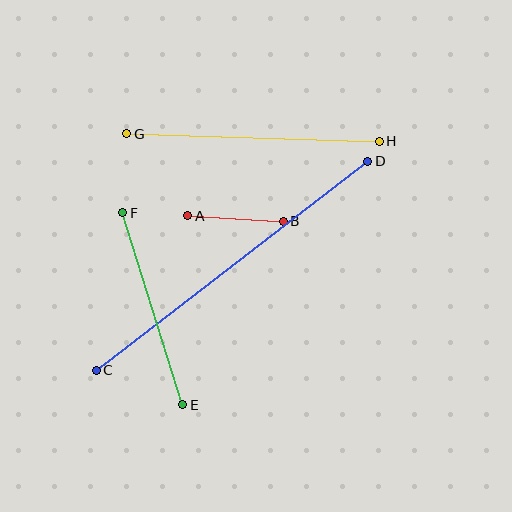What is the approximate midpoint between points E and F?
The midpoint is at approximately (153, 309) pixels.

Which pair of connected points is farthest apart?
Points C and D are farthest apart.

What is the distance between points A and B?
The distance is approximately 96 pixels.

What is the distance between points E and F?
The distance is approximately 201 pixels.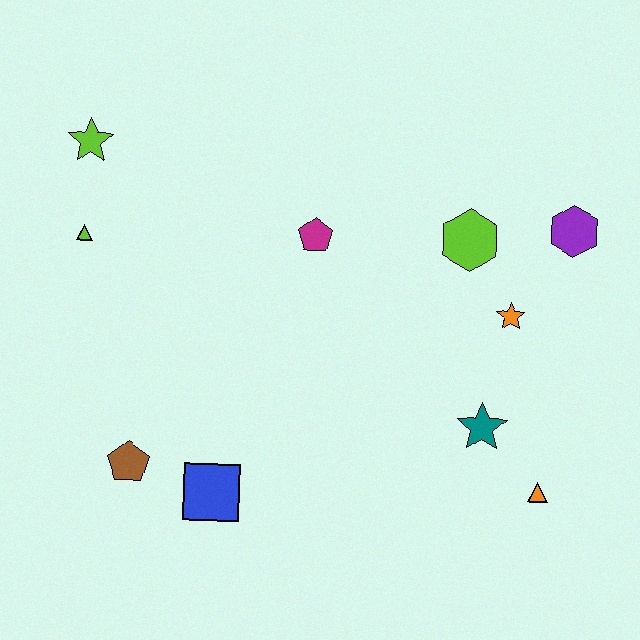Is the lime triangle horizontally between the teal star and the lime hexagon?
No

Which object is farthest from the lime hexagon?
The brown pentagon is farthest from the lime hexagon.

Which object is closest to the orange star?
The lime hexagon is closest to the orange star.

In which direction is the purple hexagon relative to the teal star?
The purple hexagon is above the teal star.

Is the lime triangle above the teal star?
Yes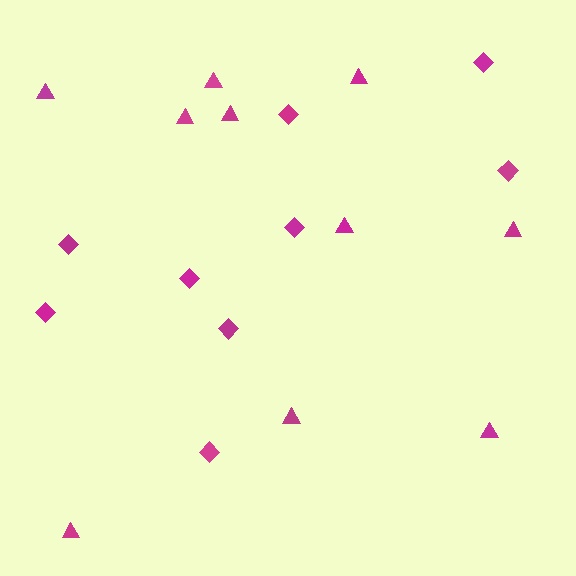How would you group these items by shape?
There are 2 groups: one group of diamonds (9) and one group of triangles (10).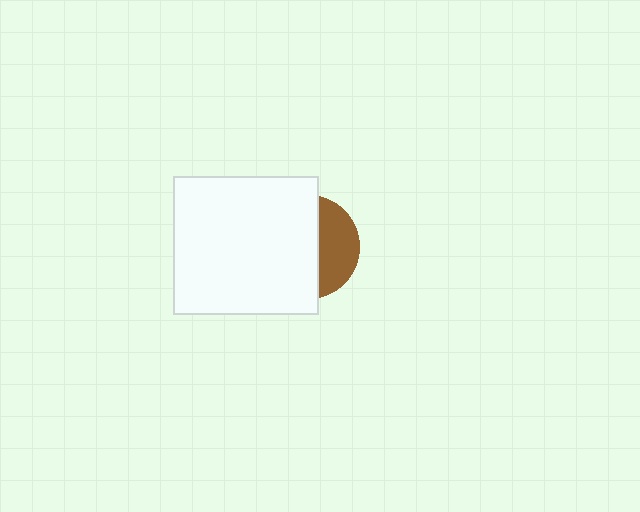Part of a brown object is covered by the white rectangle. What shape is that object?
It is a circle.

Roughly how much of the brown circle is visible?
A small part of it is visible (roughly 36%).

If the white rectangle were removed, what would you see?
You would see the complete brown circle.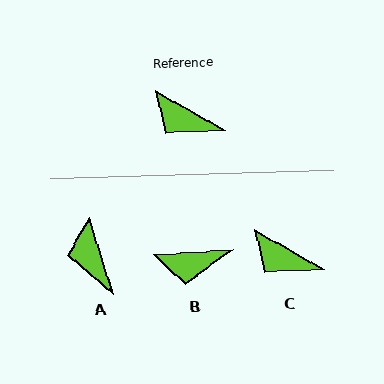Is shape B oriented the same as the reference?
No, it is off by about 33 degrees.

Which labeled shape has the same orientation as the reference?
C.